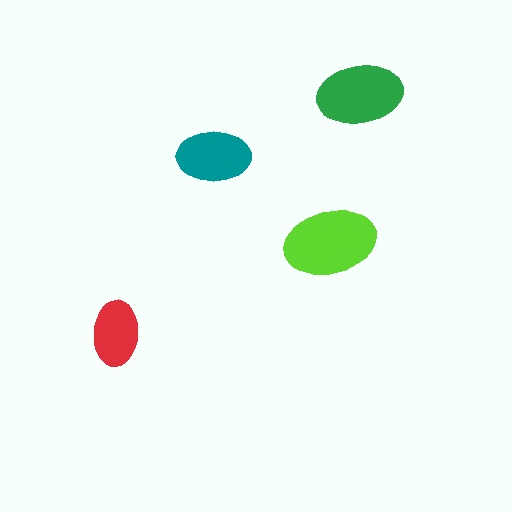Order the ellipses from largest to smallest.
the lime one, the green one, the teal one, the red one.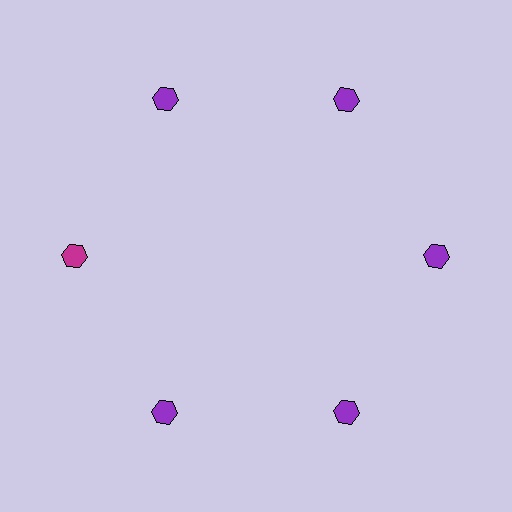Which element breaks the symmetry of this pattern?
The magenta hexagon at roughly the 9 o'clock position breaks the symmetry. All other shapes are purple hexagons.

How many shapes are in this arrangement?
There are 6 shapes arranged in a ring pattern.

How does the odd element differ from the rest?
It has a different color: magenta instead of purple.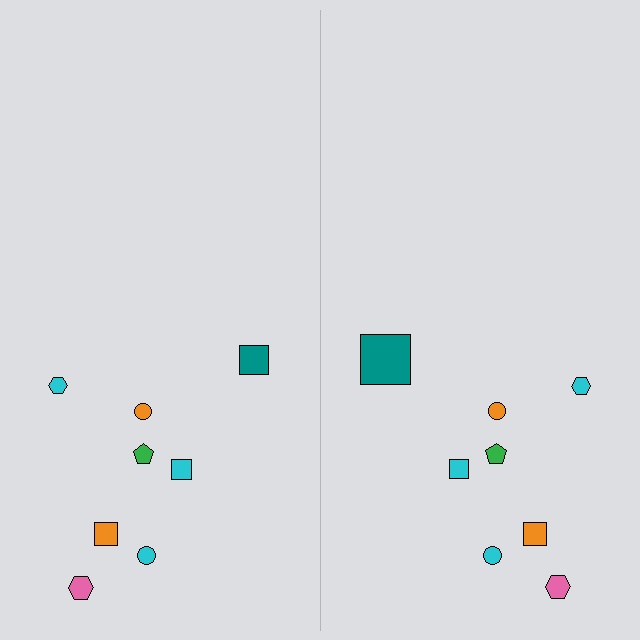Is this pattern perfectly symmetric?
No, the pattern is not perfectly symmetric. The teal square on the right side has a different size than its mirror counterpart.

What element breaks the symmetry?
The teal square on the right side has a different size than its mirror counterpart.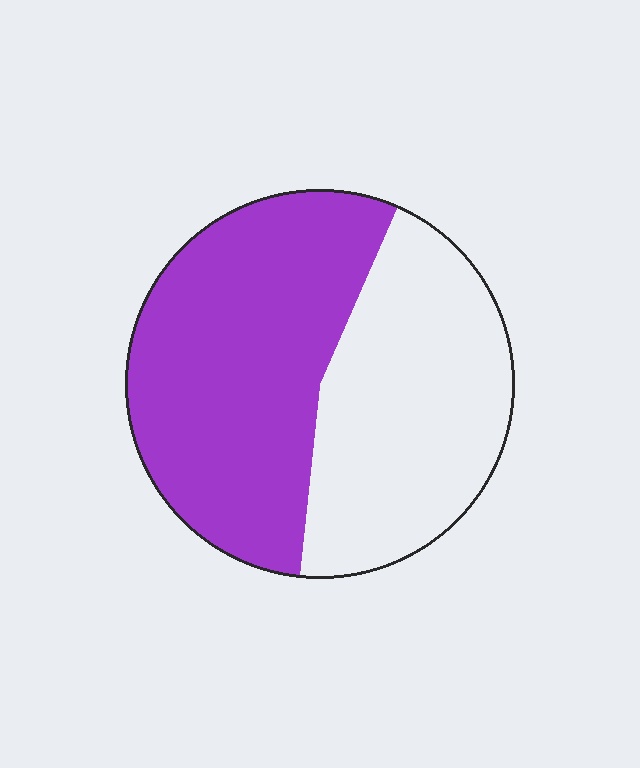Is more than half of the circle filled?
Yes.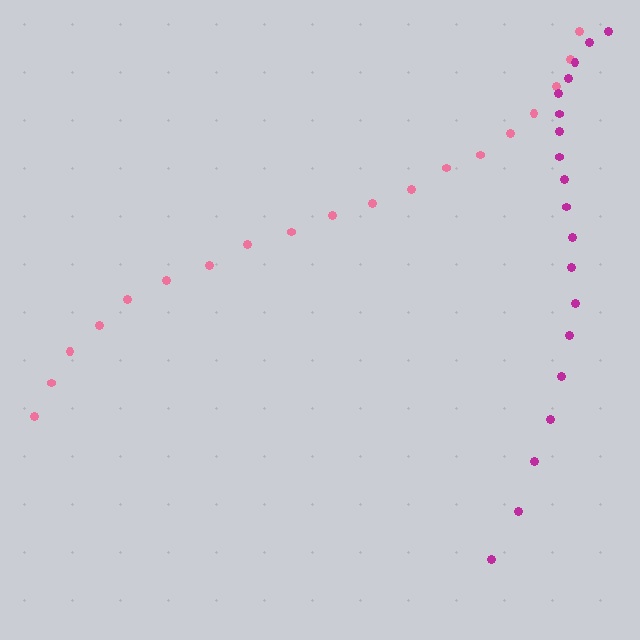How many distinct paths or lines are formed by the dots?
There are 2 distinct paths.